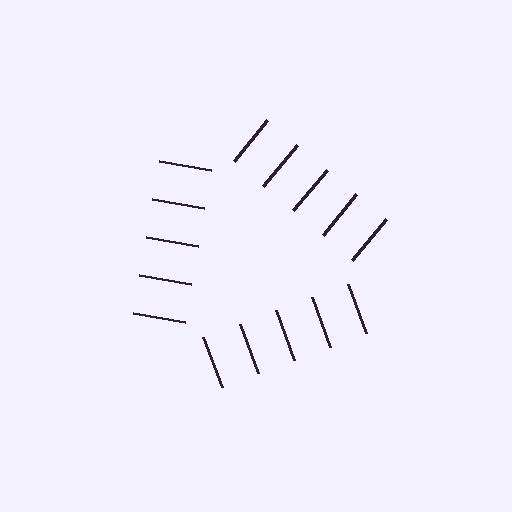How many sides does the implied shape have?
3 sides — the line-ends trace a triangle.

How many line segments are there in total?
15 — 5 along each of the 3 edges.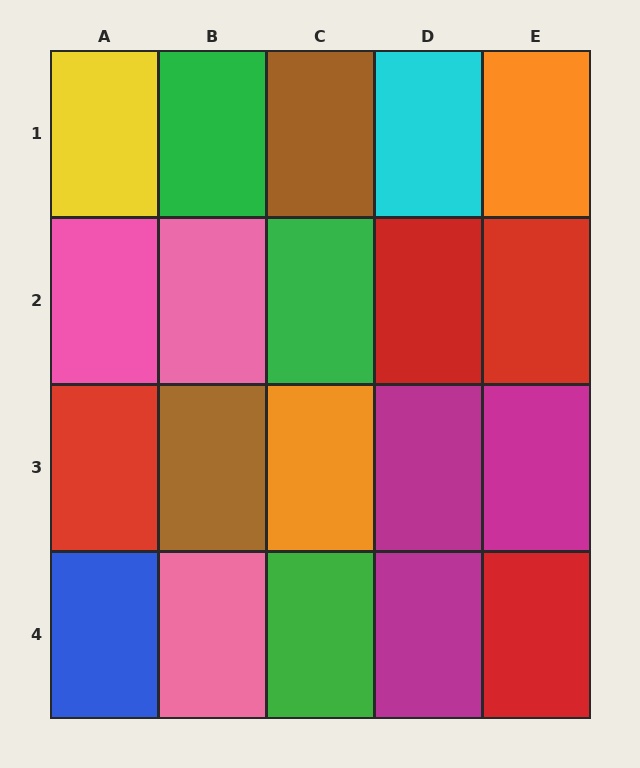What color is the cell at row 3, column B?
Brown.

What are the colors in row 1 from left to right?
Yellow, green, brown, cyan, orange.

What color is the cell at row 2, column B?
Pink.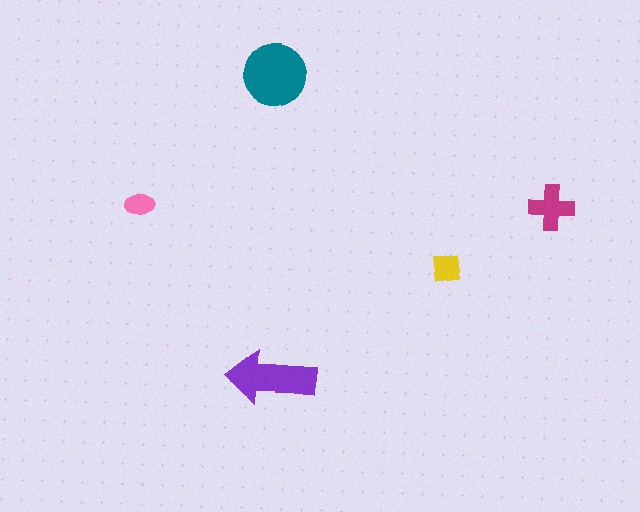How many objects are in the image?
There are 5 objects in the image.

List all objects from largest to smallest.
The teal circle, the purple arrow, the magenta cross, the yellow square, the pink ellipse.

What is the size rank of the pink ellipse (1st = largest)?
5th.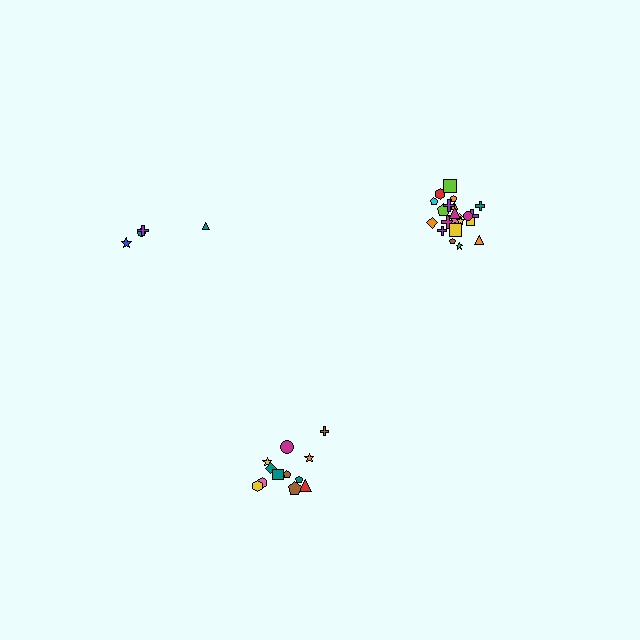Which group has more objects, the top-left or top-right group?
The top-right group.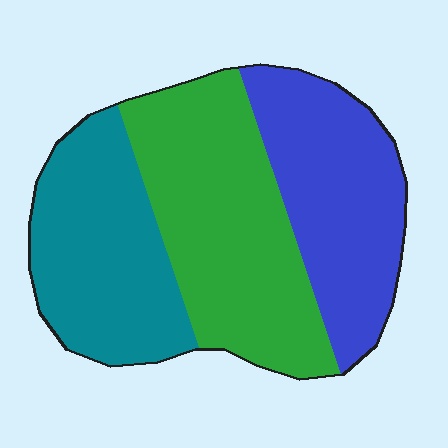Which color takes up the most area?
Green, at roughly 40%.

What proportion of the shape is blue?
Blue takes up between a quarter and a half of the shape.